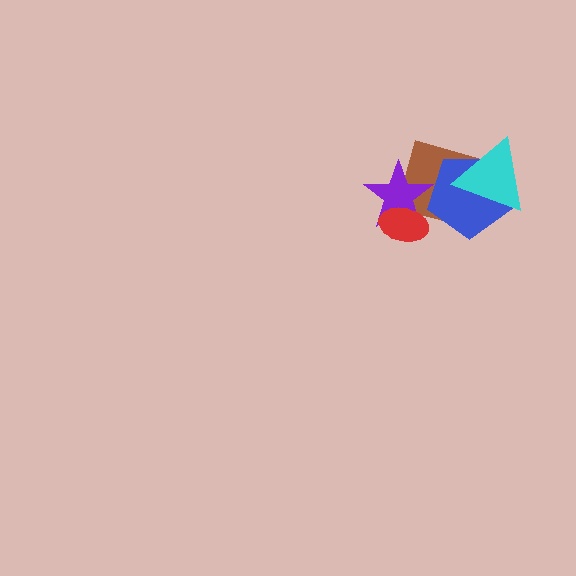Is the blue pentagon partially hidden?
Yes, it is partially covered by another shape.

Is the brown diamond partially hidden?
Yes, it is partially covered by another shape.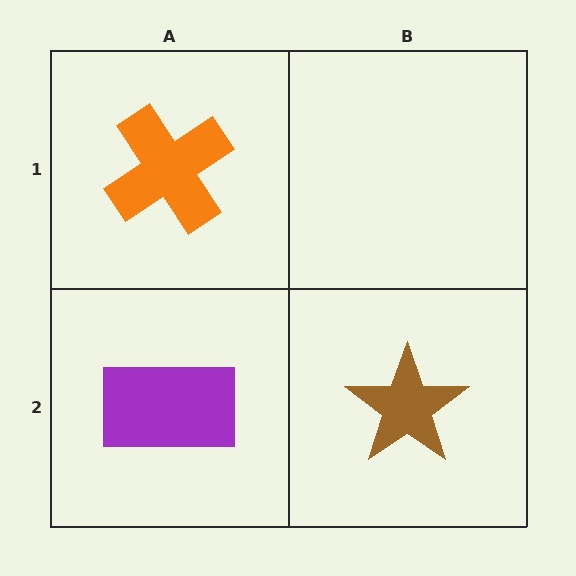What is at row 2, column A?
A purple rectangle.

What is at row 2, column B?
A brown star.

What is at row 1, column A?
An orange cross.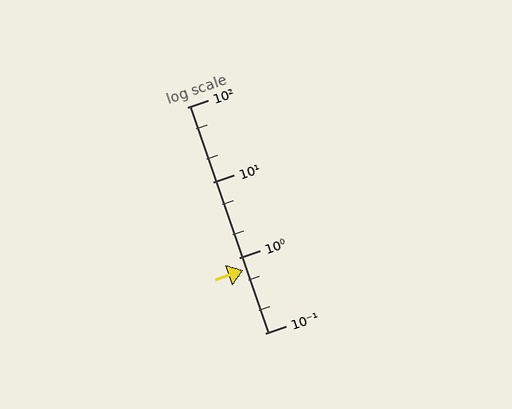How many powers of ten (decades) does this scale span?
The scale spans 3 decades, from 0.1 to 100.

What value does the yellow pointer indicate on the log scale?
The pointer indicates approximately 0.68.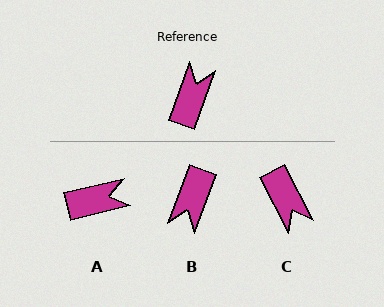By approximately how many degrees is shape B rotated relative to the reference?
Approximately 179 degrees counter-clockwise.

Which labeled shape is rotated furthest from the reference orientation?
B, about 179 degrees away.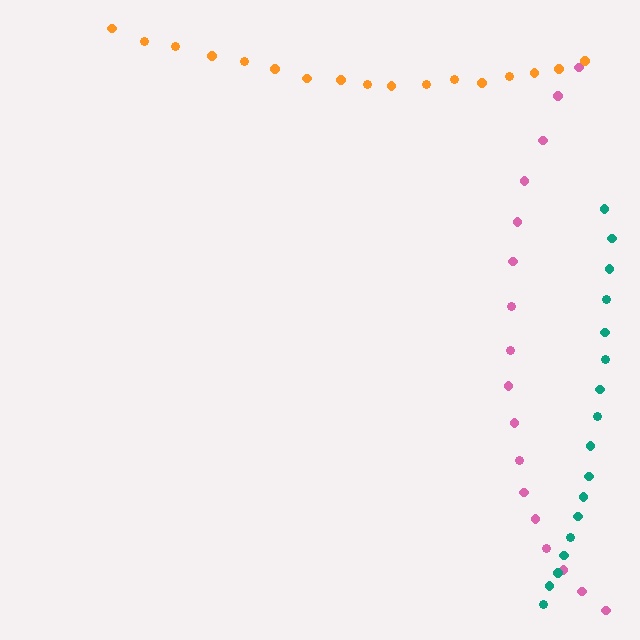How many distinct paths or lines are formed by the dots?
There are 3 distinct paths.